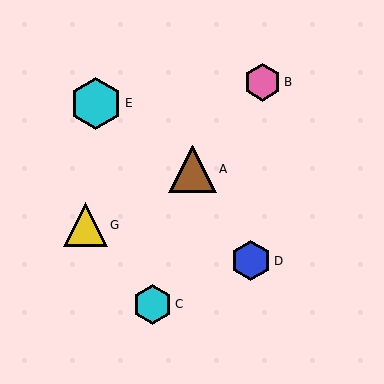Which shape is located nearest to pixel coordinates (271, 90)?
The pink hexagon (labeled B) at (263, 82) is nearest to that location.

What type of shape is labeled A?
Shape A is a brown triangle.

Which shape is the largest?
The cyan hexagon (labeled E) is the largest.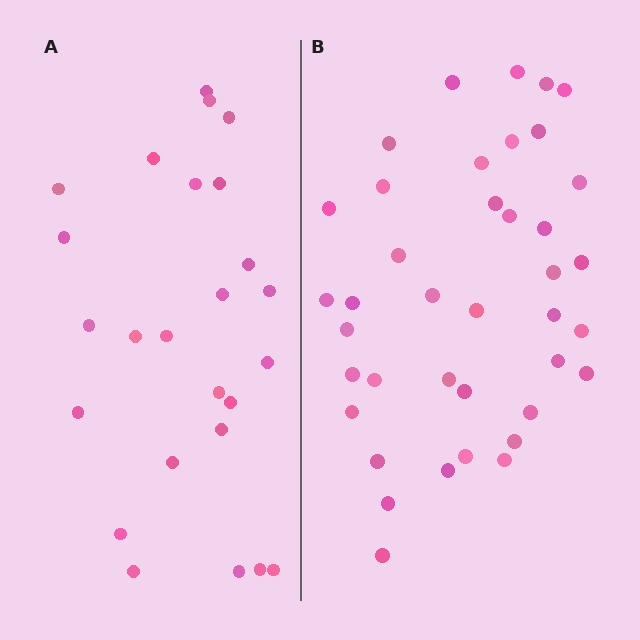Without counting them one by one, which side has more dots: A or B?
Region B (the right region) has more dots.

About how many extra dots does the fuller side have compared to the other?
Region B has approximately 15 more dots than region A.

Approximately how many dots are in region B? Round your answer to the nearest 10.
About 40 dots. (The exact count is 39, which rounds to 40.)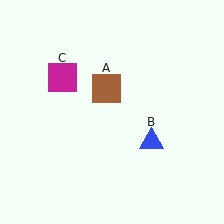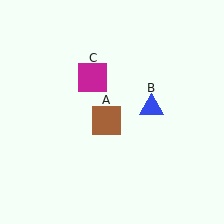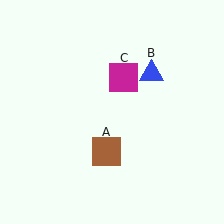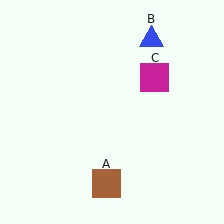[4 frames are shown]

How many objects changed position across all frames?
3 objects changed position: brown square (object A), blue triangle (object B), magenta square (object C).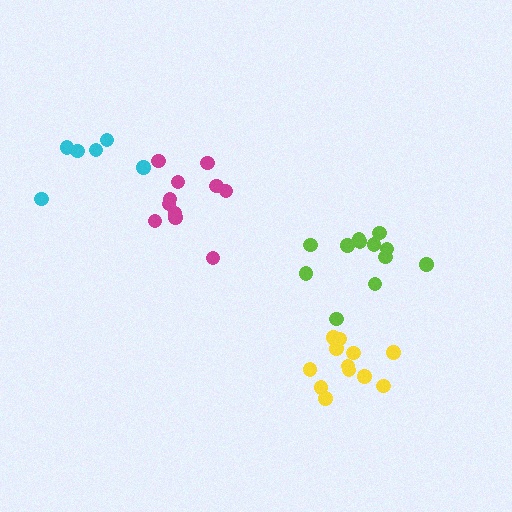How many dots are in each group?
Group 1: 12 dots, Group 2: 12 dots, Group 3: 11 dots, Group 4: 6 dots (41 total).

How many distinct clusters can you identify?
There are 4 distinct clusters.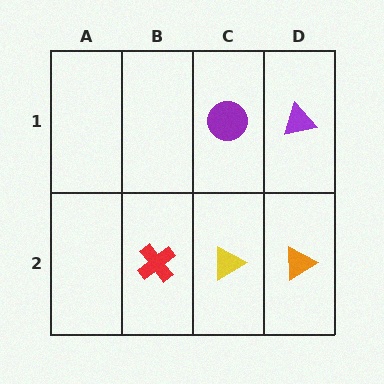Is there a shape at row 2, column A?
No, that cell is empty.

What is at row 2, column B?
A red cross.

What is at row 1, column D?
A purple triangle.